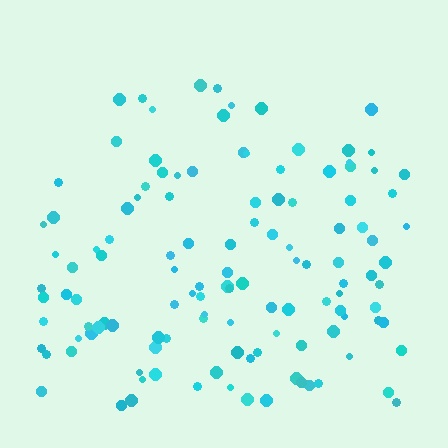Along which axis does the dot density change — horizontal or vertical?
Vertical.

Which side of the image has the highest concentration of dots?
The bottom.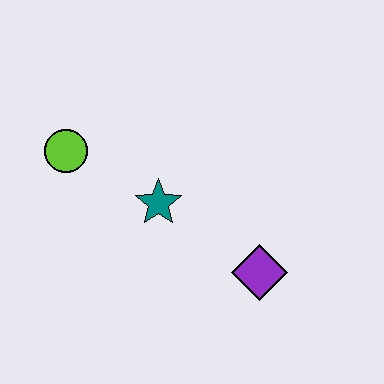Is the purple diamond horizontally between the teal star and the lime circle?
No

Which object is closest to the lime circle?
The teal star is closest to the lime circle.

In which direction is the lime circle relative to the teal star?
The lime circle is to the left of the teal star.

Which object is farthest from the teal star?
The purple diamond is farthest from the teal star.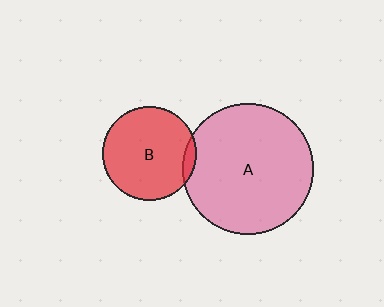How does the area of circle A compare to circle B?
Approximately 1.9 times.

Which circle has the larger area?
Circle A (pink).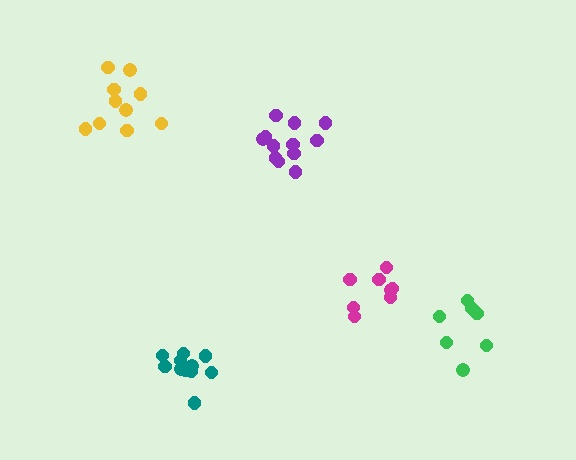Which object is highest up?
The yellow cluster is topmost.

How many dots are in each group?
Group 1: 7 dots, Group 2: 8 dots, Group 3: 12 dots, Group 4: 11 dots, Group 5: 10 dots (48 total).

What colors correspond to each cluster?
The clusters are colored: green, magenta, purple, teal, yellow.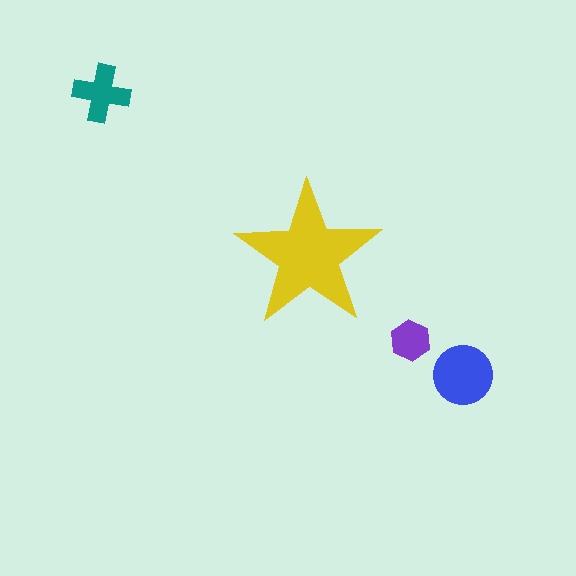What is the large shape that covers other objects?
A yellow star.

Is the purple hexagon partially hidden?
No, the purple hexagon is fully visible.